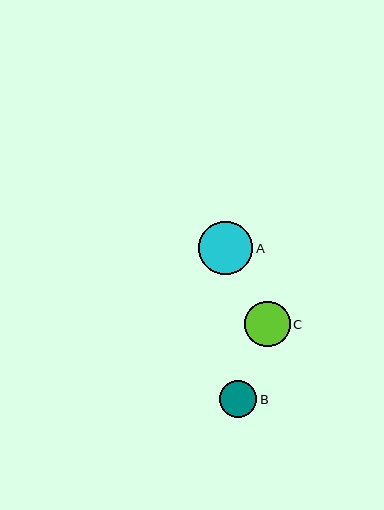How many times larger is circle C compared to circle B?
Circle C is approximately 1.2 times the size of circle B.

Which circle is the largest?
Circle A is the largest with a size of approximately 54 pixels.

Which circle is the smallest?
Circle B is the smallest with a size of approximately 38 pixels.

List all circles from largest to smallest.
From largest to smallest: A, C, B.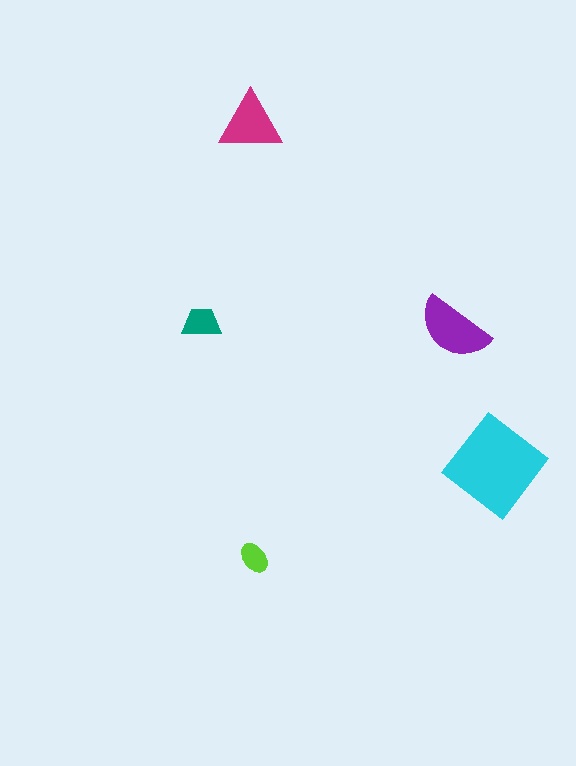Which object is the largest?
The cyan diamond.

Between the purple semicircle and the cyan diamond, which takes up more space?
The cyan diamond.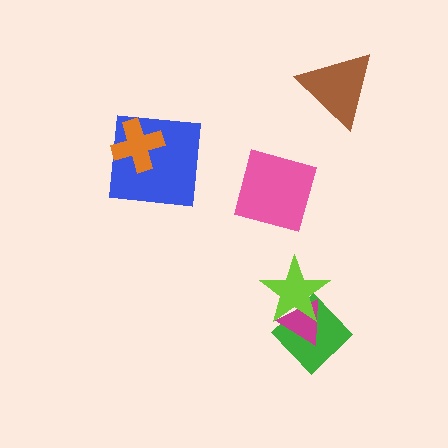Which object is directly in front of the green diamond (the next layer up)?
The magenta triangle is directly in front of the green diamond.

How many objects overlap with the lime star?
2 objects overlap with the lime star.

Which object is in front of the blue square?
The orange cross is in front of the blue square.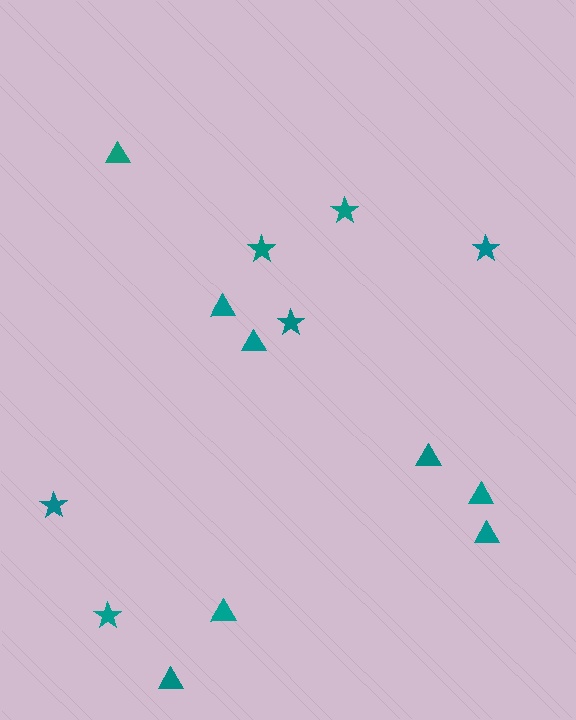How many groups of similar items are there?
There are 2 groups: one group of triangles (8) and one group of stars (6).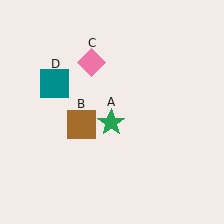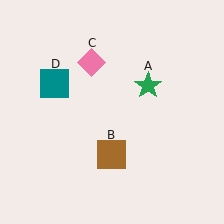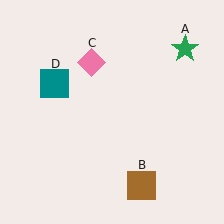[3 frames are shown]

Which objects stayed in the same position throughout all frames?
Pink diamond (object C) and teal square (object D) remained stationary.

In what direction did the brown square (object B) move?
The brown square (object B) moved down and to the right.